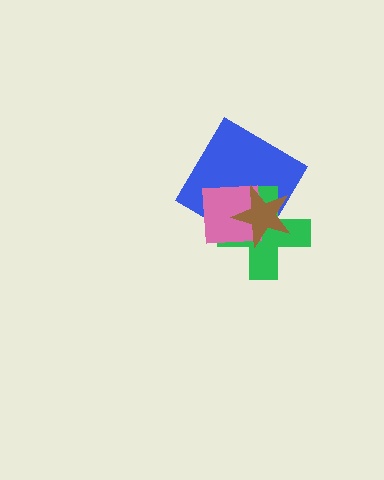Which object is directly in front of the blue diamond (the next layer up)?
The green cross is directly in front of the blue diamond.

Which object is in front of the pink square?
The brown star is in front of the pink square.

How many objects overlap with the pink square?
3 objects overlap with the pink square.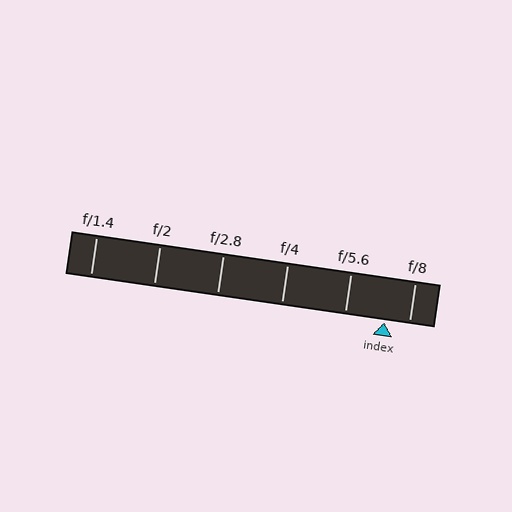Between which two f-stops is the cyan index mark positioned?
The index mark is between f/5.6 and f/8.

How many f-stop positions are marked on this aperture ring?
There are 6 f-stop positions marked.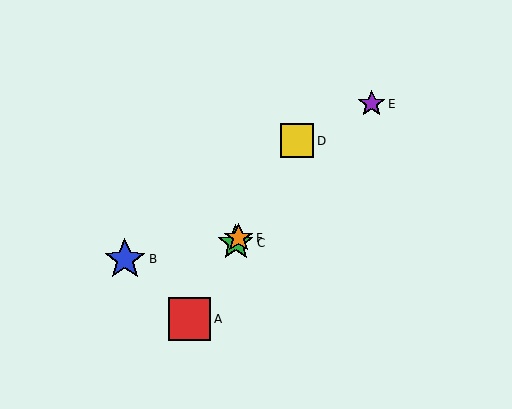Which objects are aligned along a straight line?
Objects A, C, D, F are aligned along a straight line.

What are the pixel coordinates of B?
Object B is at (125, 259).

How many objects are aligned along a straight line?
4 objects (A, C, D, F) are aligned along a straight line.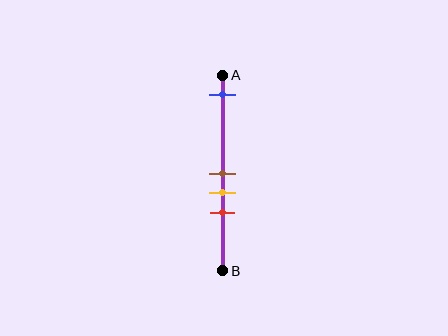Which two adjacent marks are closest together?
The brown and yellow marks are the closest adjacent pair.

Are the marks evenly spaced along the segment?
No, the marks are not evenly spaced.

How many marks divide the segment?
There are 4 marks dividing the segment.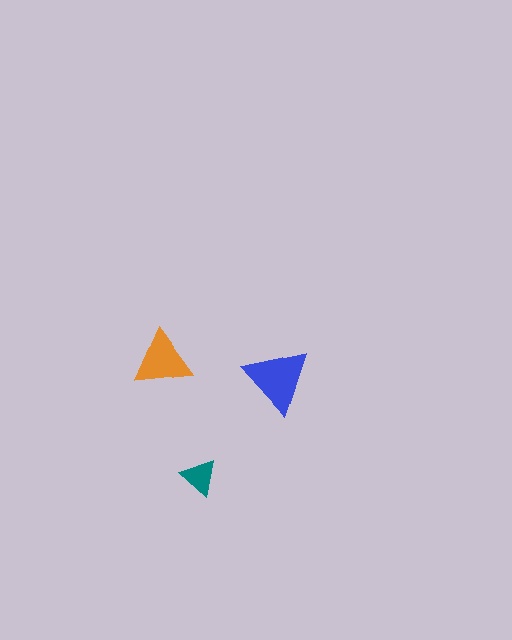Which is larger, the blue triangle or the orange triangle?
The blue one.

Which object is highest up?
The orange triangle is topmost.